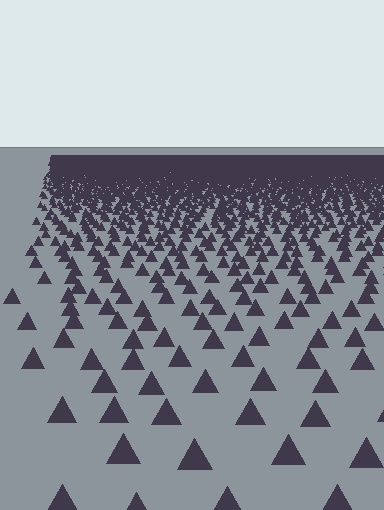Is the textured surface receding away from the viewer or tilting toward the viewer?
The surface is receding away from the viewer. Texture elements get smaller and denser toward the top.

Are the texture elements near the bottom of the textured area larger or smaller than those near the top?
Larger. Near the bottom, elements are closer to the viewer and appear at a bigger on-screen size.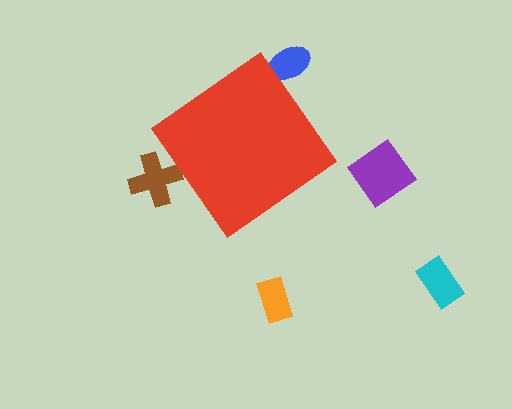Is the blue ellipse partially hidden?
Yes, the blue ellipse is partially hidden behind the red diamond.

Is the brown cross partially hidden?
Yes, the brown cross is partially hidden behind the red diamond.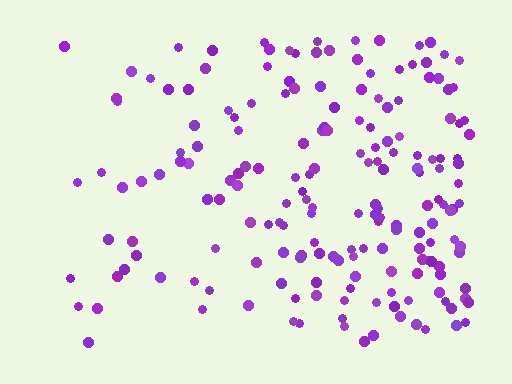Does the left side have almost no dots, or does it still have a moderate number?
Still a moderate number, just noticeably fewer than the right.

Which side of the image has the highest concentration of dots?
The right.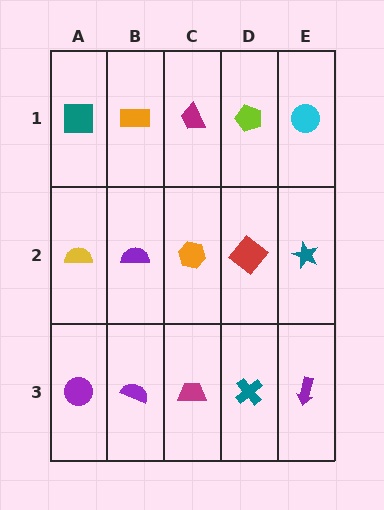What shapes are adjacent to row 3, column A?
A yellow semicircle (row 2, column A), a purple semicircle (row 3, column B).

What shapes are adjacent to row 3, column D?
A red diamond (row 2, column D), a magenta trapezoid (row 3, column C), a purple arrow (row 3, column E).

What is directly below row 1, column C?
An orange hexagon.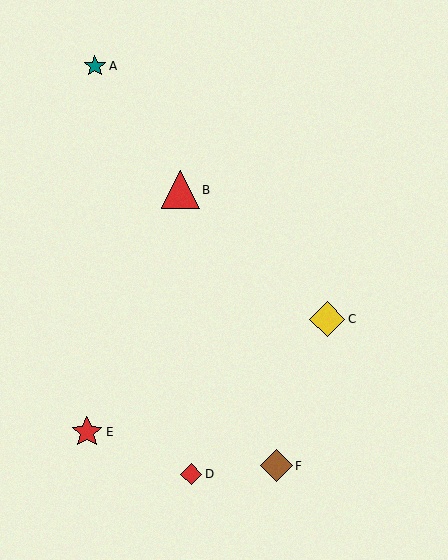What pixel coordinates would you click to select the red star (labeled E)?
Click at (87, 432) to select the red star E.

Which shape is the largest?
The red triangle (labeled B) is the largest.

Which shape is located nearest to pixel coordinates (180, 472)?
The red diamond (labeled D) at (191, 474) is nearest to that location.